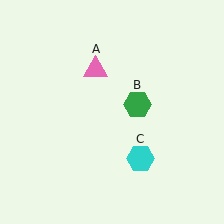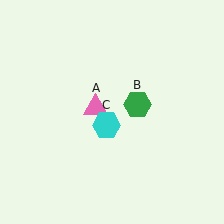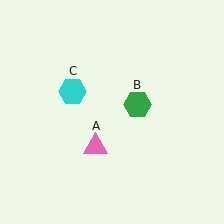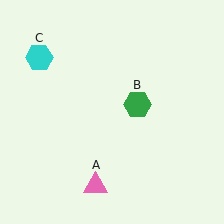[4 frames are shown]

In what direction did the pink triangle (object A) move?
The pink triangle (object A) moved down.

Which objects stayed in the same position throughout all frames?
Green hexagon (object B) remained stationary.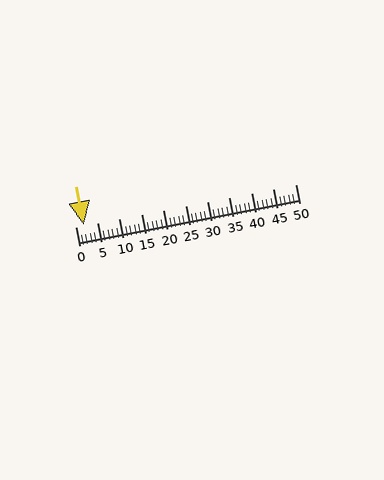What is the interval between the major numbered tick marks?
The major tick marks are spaced 5 units apart.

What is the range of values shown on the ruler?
The ruler shows values from 0 to 50.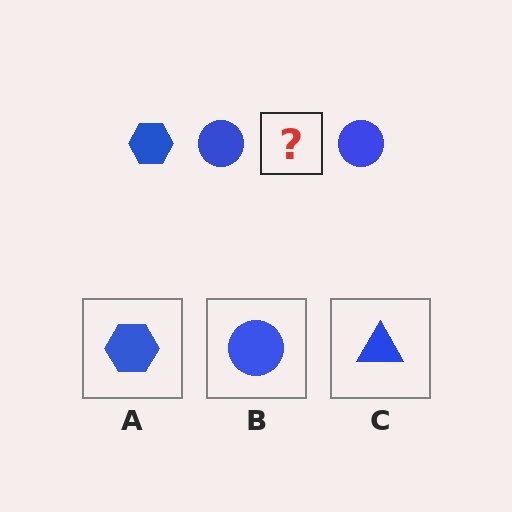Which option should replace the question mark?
Option A.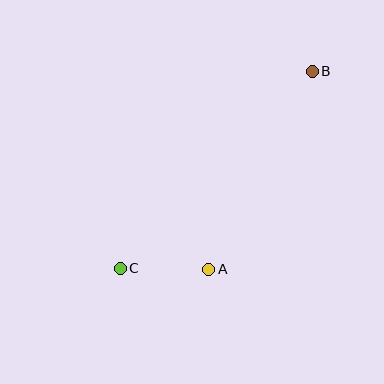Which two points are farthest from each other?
Points B and C are farthest from each other.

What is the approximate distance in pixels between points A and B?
The distance between A and B is approximately 224 pixels.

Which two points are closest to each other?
Points A and C are closest to each other.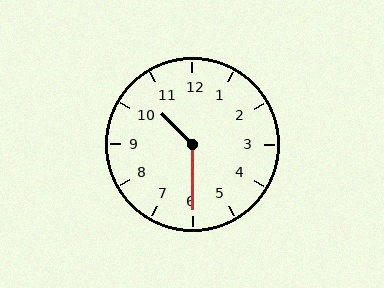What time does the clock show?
10:30.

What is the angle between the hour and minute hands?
Approximately 135 degrees.